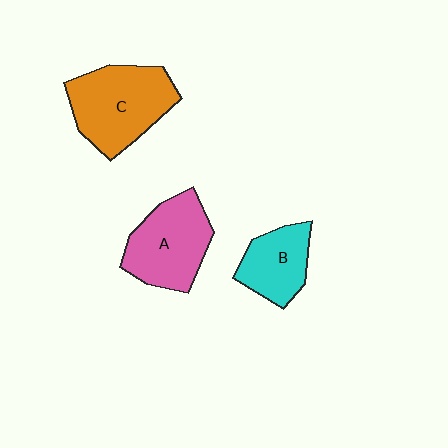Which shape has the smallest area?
Shape B (cyan).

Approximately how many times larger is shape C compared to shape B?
Approximately 1.6 times.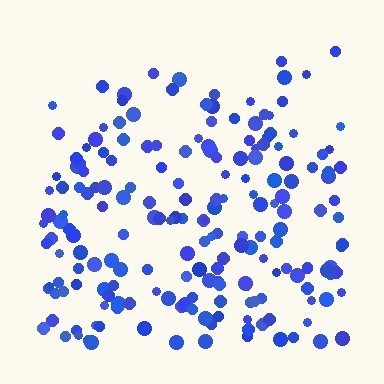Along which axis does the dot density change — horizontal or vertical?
Vertical.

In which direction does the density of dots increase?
From top to bottom, with the bottom side densest.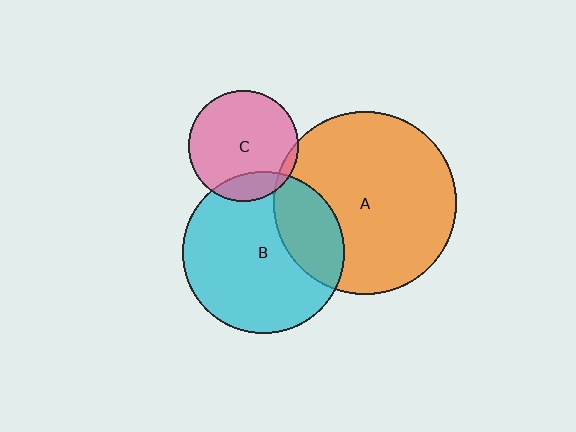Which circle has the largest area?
Circle A (orange).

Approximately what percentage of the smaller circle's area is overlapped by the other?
Approximately 25%.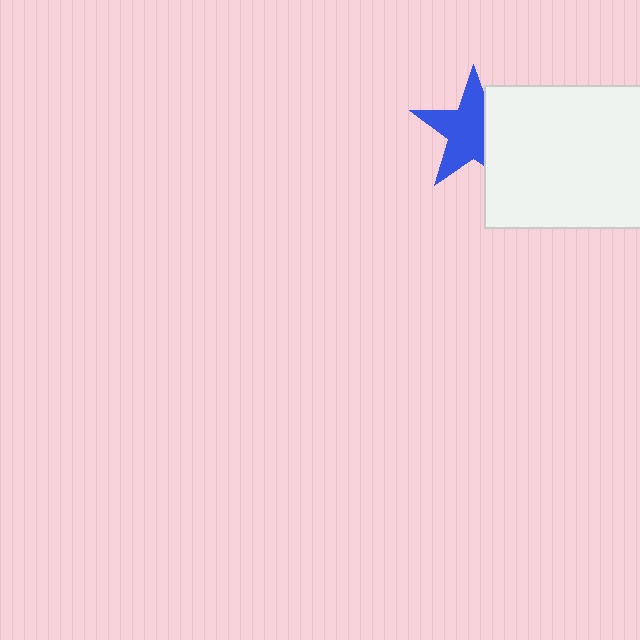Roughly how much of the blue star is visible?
About half of it is visible (roughly 65%).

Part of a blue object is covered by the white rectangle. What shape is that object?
It is a star.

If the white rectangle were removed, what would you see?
You would see the complete blue star.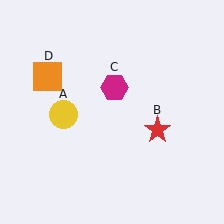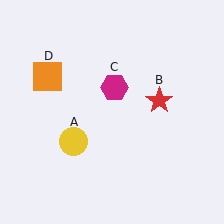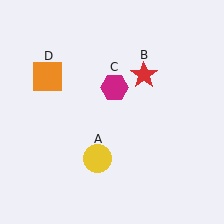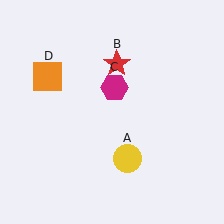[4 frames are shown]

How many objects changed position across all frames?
2 objects changed position: yellow circle (object A), red star (object B).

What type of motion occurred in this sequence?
The yellow circle (object A), red star (object B) rotated counterclockwise around the center of the scene.